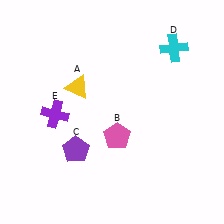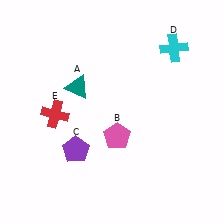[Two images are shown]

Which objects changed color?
A changed from yellow to teal. E changed from purple to red.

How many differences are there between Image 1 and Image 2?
There are 2 differences between the two images.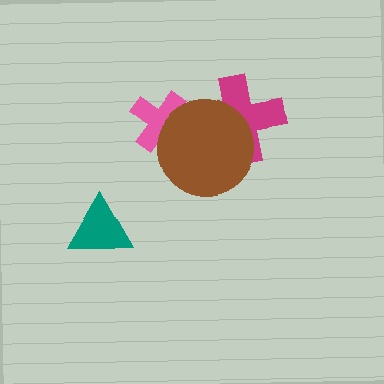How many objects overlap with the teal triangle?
0 objects overlap with the teal triangle.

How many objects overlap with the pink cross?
1 object overlaps with the pink cross.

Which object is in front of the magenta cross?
The brown circle is in front of the magenta cross.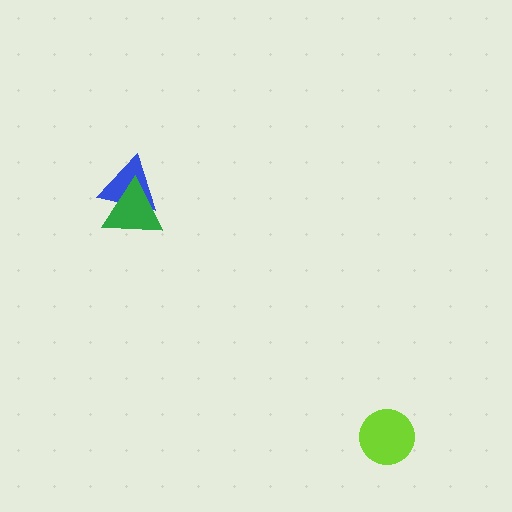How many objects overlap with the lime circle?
0 objects overlap with the lime circle.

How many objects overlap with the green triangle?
1 object overlaps with the green triangle.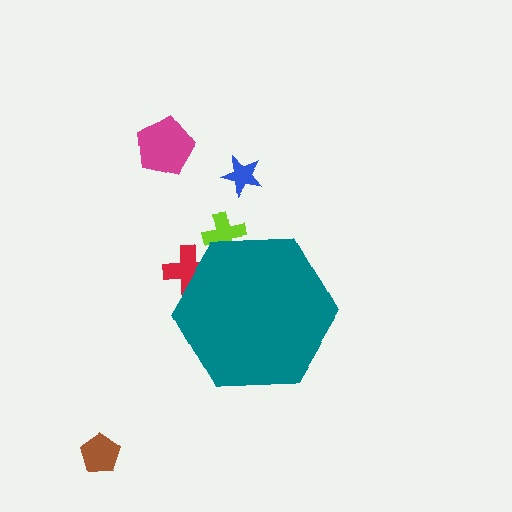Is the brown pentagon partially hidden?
No, the brown pentagon is fully visible.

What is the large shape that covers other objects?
A teal hexagon.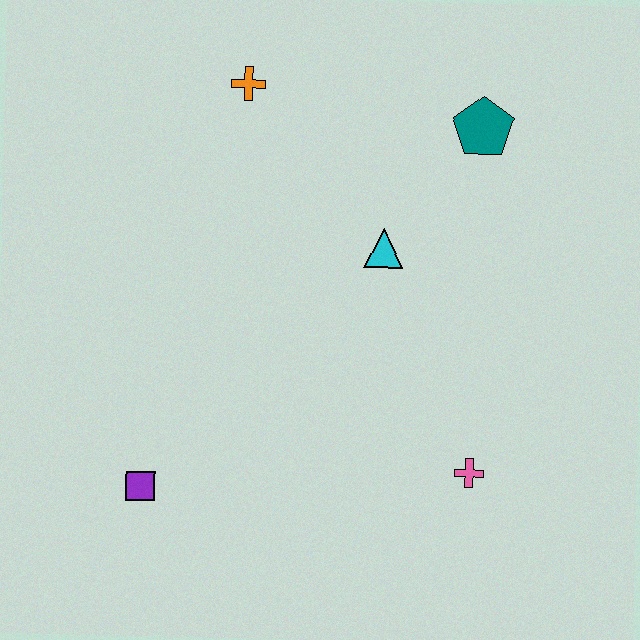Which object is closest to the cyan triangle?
The teal pentagon is closest to the cyan triangle.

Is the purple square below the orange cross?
Yes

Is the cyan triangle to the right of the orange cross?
Yes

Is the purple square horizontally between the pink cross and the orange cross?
No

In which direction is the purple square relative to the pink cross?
The purple square is to the left of the pink cross.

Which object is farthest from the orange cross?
The pink cross is farthest from the orange cross.